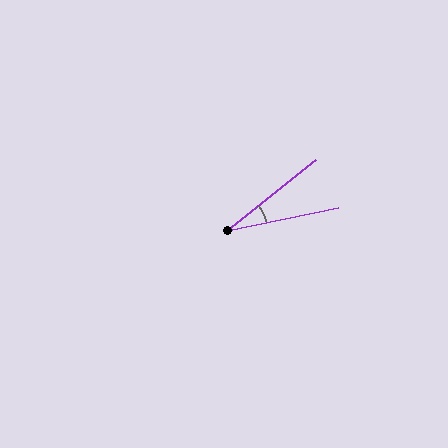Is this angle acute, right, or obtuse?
It is acute.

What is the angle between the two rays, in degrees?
Approximately 26 degrees.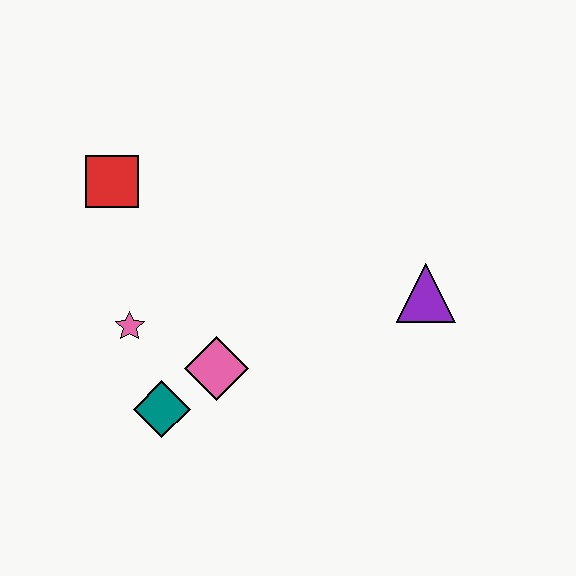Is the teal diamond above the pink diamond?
No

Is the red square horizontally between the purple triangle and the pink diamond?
No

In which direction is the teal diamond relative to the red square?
The teal diamond is below the red square.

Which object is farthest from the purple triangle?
The red square is farthest from the purple triangle.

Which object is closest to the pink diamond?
The teal diamond is closest to the pink diamond.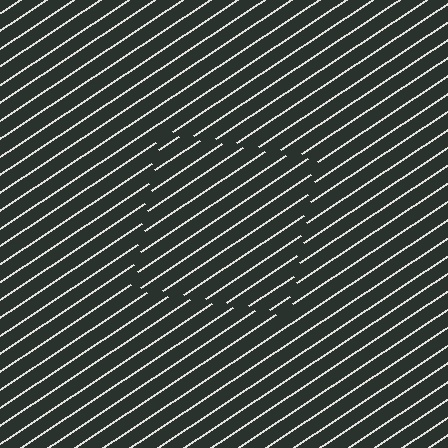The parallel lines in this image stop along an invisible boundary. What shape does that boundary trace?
An illusory square. The interior of the shape contains the same grating, shifted by half a period — the contour is defined by the phase discontinuity where line-ends from the inner and outer gratings abut.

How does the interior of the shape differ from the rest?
The interior of the shape contains the same grating, shifted by half a period — the contour is defined by the phase discontinuity where line-ends from the inner and outer gratings abut.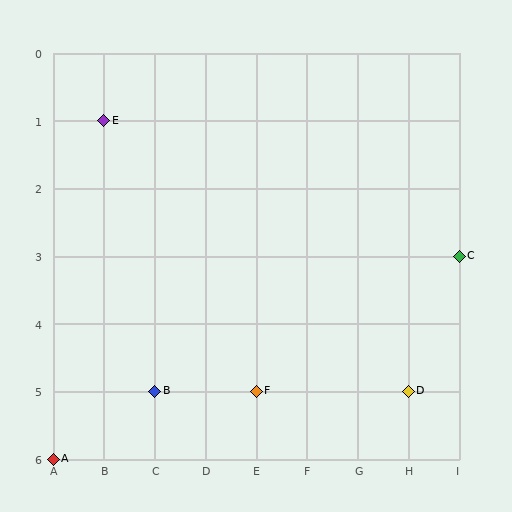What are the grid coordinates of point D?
Point D is at grid coordinates (H, 5).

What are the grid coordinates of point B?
Point B is at grid coordinates (C, 5).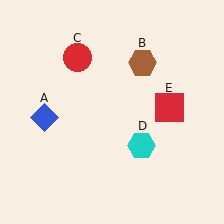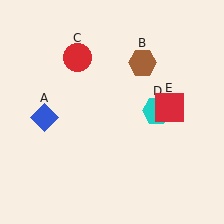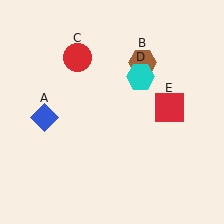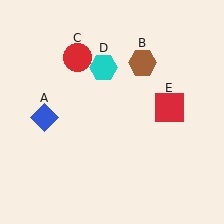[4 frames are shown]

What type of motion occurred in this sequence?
The cyan hexagon (object D) rotated counterclockwise around the center of the scene.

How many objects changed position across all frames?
1 object changed position: cyan hexagon (object D).